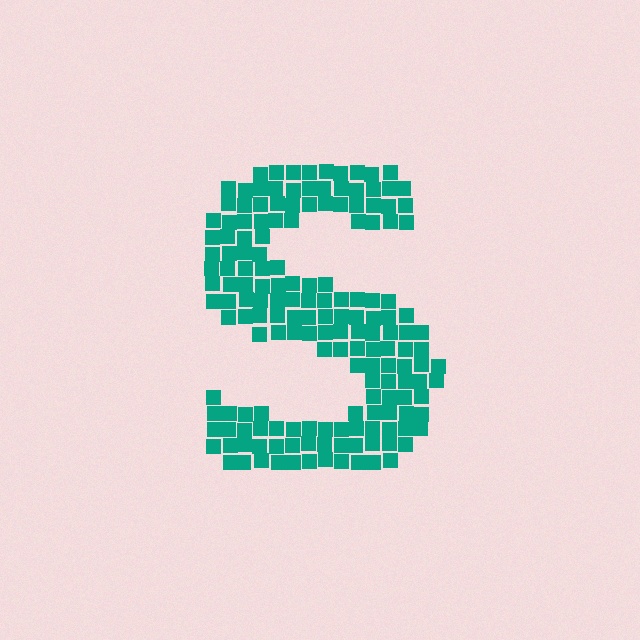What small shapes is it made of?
It is made of small squares.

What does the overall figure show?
The overall figure shows the letter S.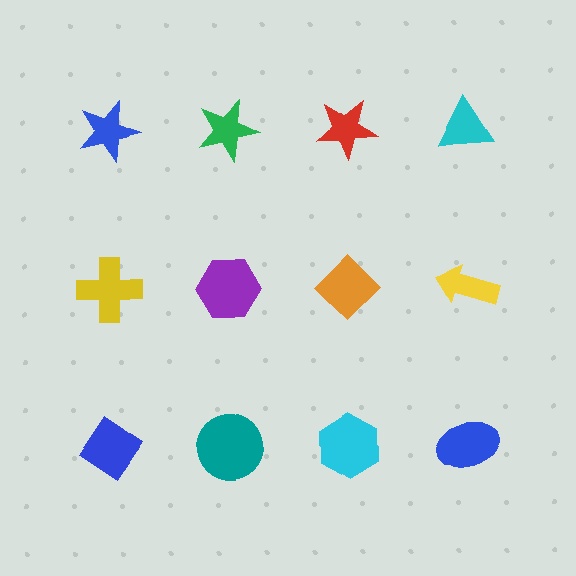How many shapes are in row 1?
4 shapes.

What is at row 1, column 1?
A blue star.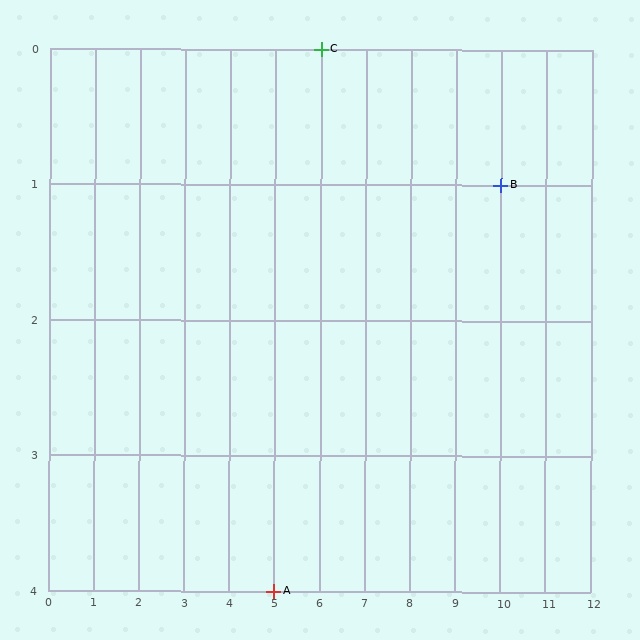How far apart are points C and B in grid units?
Points C and B are 4 columns and 1 row apart (about 4.1 grid units diagonally).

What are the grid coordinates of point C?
Point C is at grid coordinates (6, 0).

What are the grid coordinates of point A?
Point A is at grid coordinates (5, 4).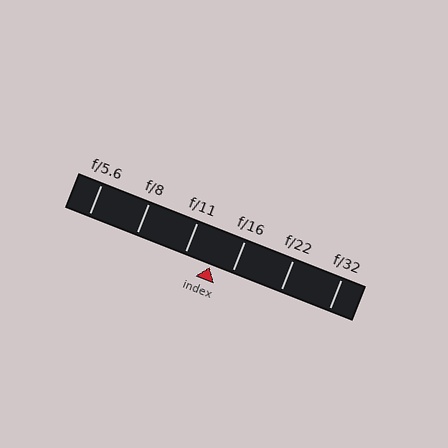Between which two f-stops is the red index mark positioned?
The index mark is between f/11 and f/16.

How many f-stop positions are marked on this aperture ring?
There are 6 f-stop positions marked.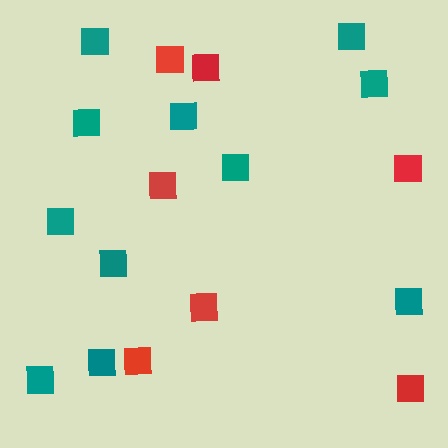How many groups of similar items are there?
There are 2 groups: one group of red squares (7) and one group of teal squares (11).